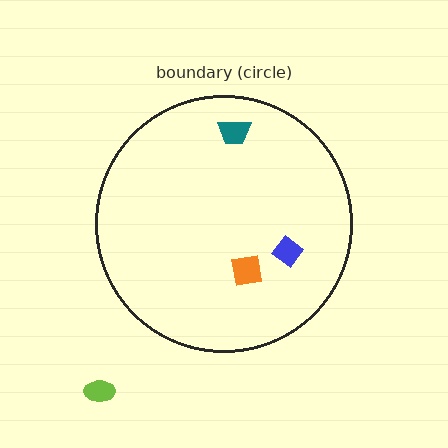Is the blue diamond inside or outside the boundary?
Inside.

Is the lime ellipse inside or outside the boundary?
Outside.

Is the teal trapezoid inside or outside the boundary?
Inside.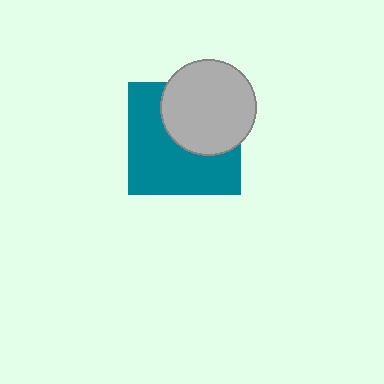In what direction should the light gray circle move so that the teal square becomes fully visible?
The light gray circle should move toward the upper-right. That is the shortest direction to clear the overlap and leave the teal square fully visible.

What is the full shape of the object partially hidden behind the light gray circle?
The partially hidden object is a teal square.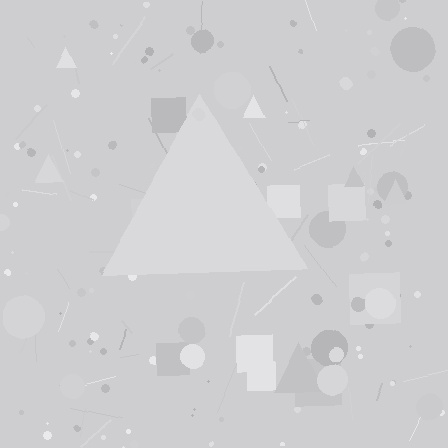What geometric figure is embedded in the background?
A triangle is embedded in the background.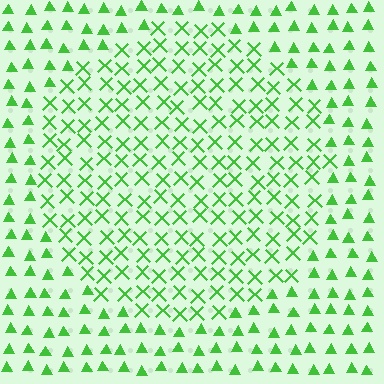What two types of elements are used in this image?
The image uses X marks inside the circle region and triangles outside it.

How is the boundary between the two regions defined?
The boundary is defined by a change in element shape: X marks inside vs. triangles outside. All elements share the same color and spacing.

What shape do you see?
I see a circle.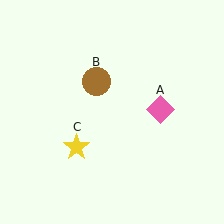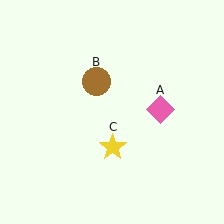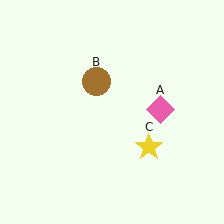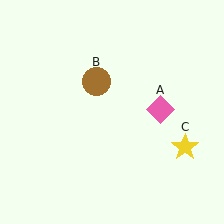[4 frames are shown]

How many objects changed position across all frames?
1 object changed position: yellow star (object C).